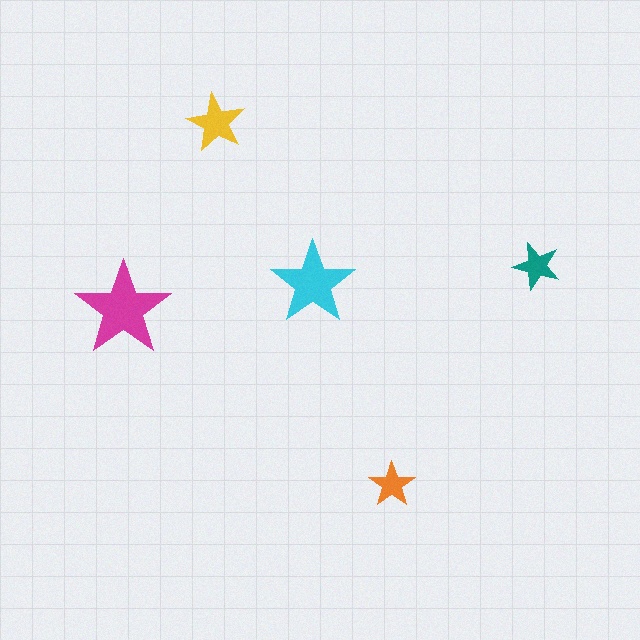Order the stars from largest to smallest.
the magenta one, the cyan one, the yellow one, the teal one, the orange one.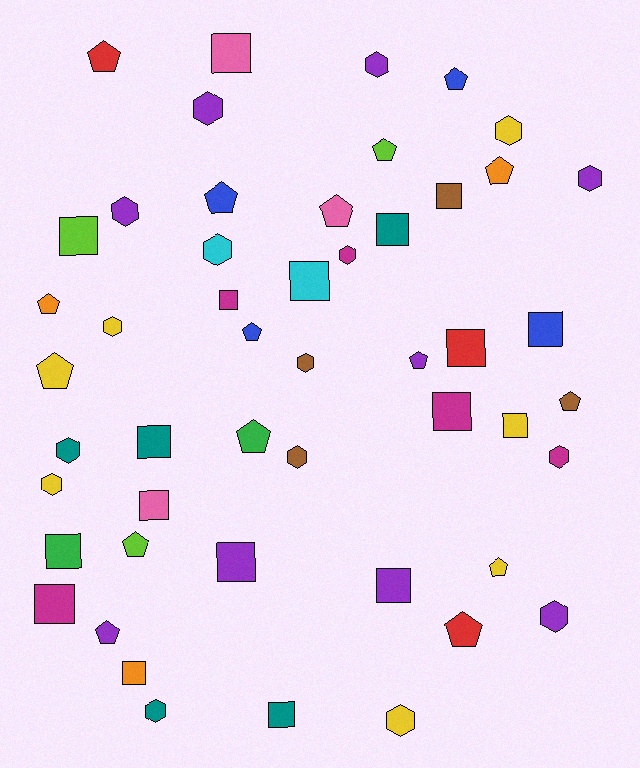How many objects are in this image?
There are 50 objects.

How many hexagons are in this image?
There are 16 hexagons.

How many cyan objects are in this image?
There are 2 cyan objects.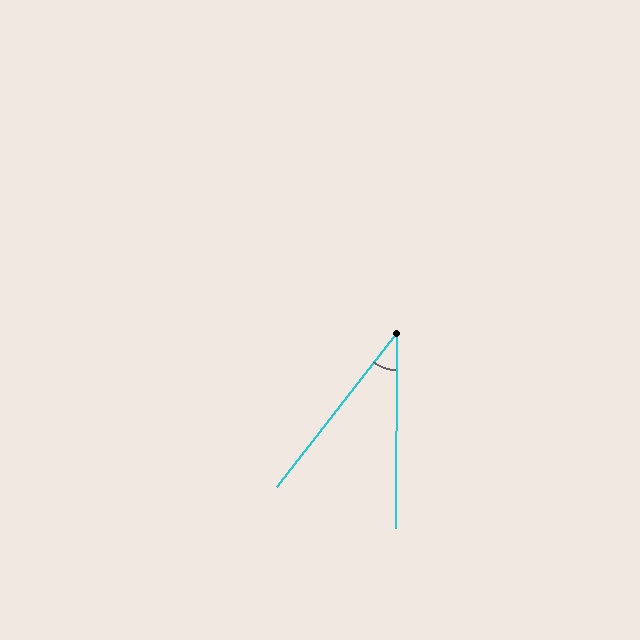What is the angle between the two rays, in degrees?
Approximately 37 degrees.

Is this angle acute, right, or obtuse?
It is acute.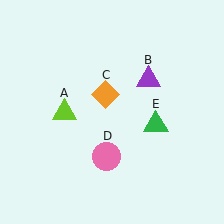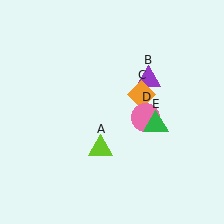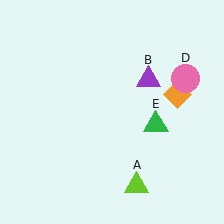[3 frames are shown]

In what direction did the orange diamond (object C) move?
The orange diamond (object C) moved right.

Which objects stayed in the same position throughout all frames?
Purple triangle (object B) and green triangle (object E) remained stationary.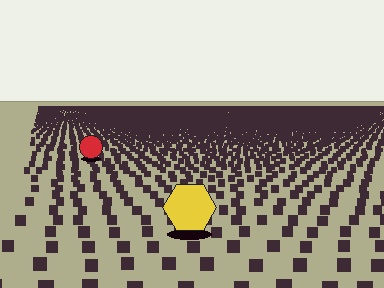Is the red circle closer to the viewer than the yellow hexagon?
No. The yellow hexagon is closer — you can tell from the texture gradient: the ground texture is coarser near it.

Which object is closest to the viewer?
The yellow hexagon is closest. The texture marks near it are larger and more spread out.